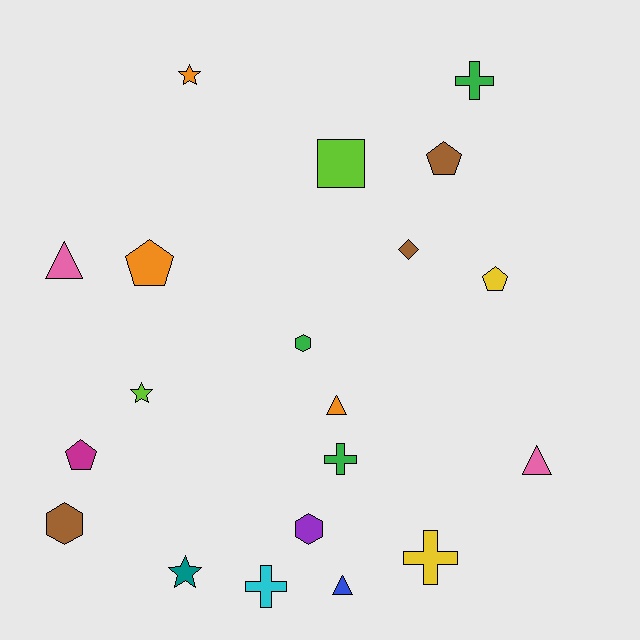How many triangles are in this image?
There are 4 triangles.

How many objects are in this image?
There are 20 objects.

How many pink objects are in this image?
There are 2 pink objects.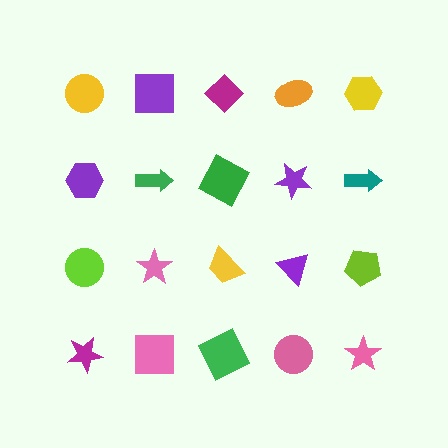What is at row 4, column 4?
A pink circle.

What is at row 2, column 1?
A purple hexagon.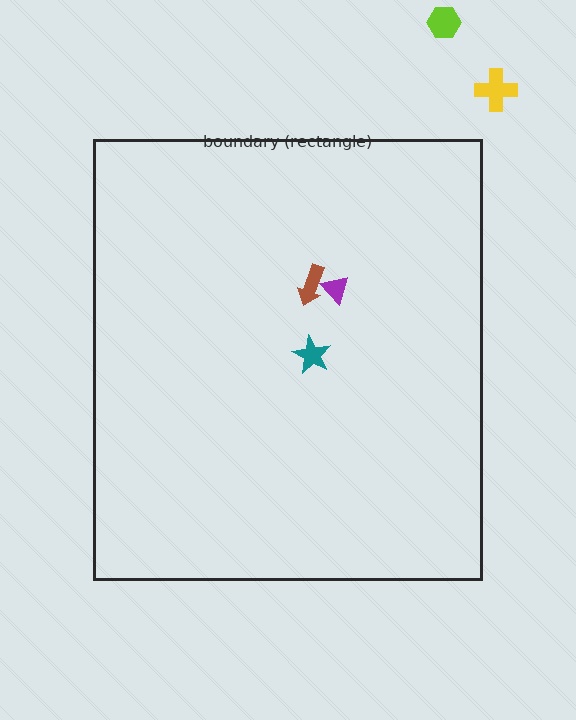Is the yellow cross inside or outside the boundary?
Outside.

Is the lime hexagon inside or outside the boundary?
Outside.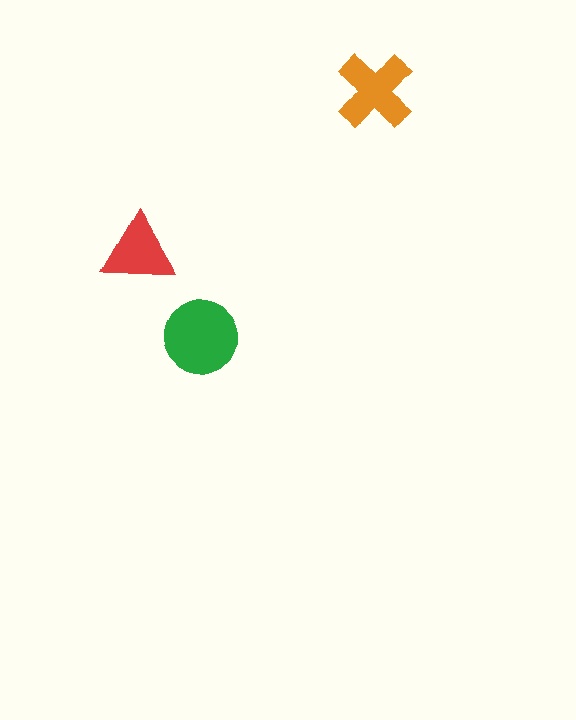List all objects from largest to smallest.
The green circle, the orange cross, the red triangle.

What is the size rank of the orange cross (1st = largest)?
2nd.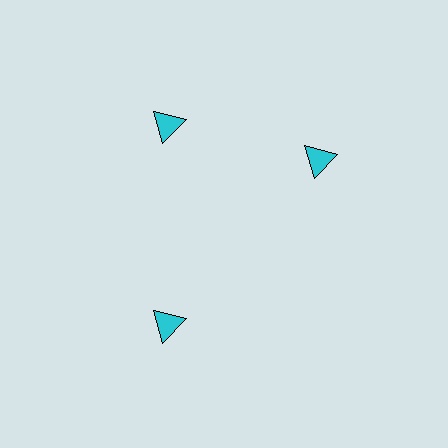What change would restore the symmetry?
The symmetry would be restored by rotating it back into even spacing with its neighbors so that all 3 triangles sit at equal angles and equal distance from the center.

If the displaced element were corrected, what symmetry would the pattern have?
It would have 3-fold rotational symmetry — the pattern would map onto itself every 120 degrees.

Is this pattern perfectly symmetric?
No. The 3 cyan triangles are arranged in a ring, but one element near the 3 o'clock position is rotated out of alignment along the ring, breaking the 3-fold rotational symmetry.